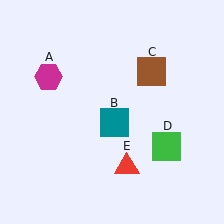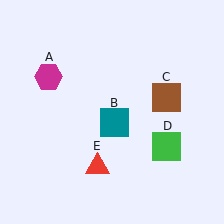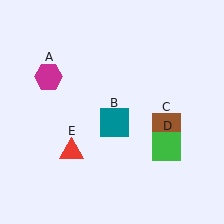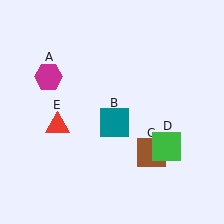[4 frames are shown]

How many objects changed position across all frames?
2 objects changed position: brown square (object C), red triangle (object E).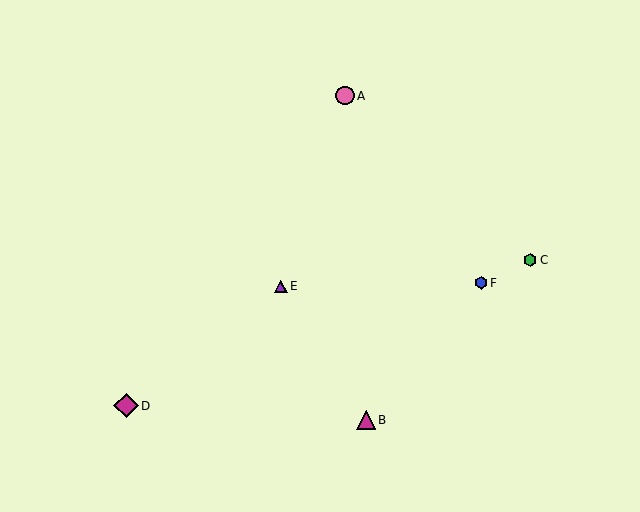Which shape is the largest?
The magenta diamond (labeled D) is the largest.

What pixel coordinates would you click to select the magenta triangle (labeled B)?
Click at (366, 420) to select the magenta triangle B.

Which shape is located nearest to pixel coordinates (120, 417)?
The magenta diamond (labeled D) at (126, 406) is nearest to that location.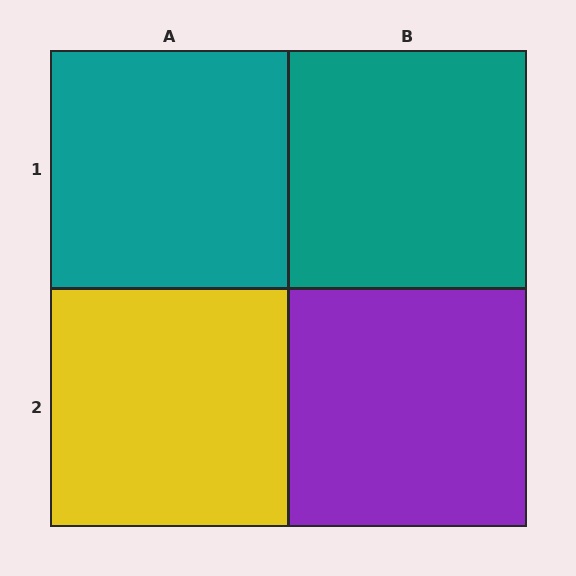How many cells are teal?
2 cells are teal.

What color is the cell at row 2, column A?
Yellow.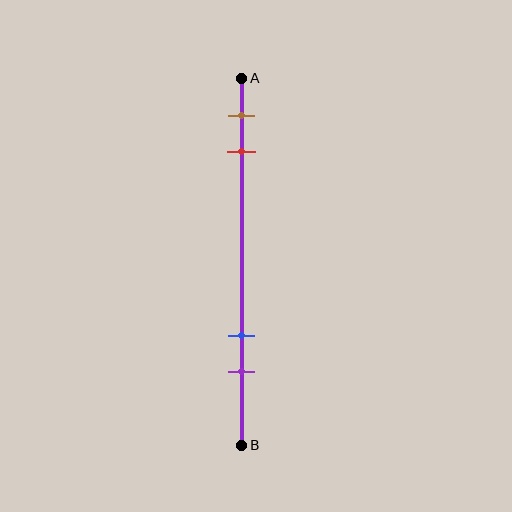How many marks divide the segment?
There are 4 marks dividing the segment.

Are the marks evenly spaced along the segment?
No, the marks are not evenly spaced.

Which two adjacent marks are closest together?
The brown and red marks are the closest adjacent pair.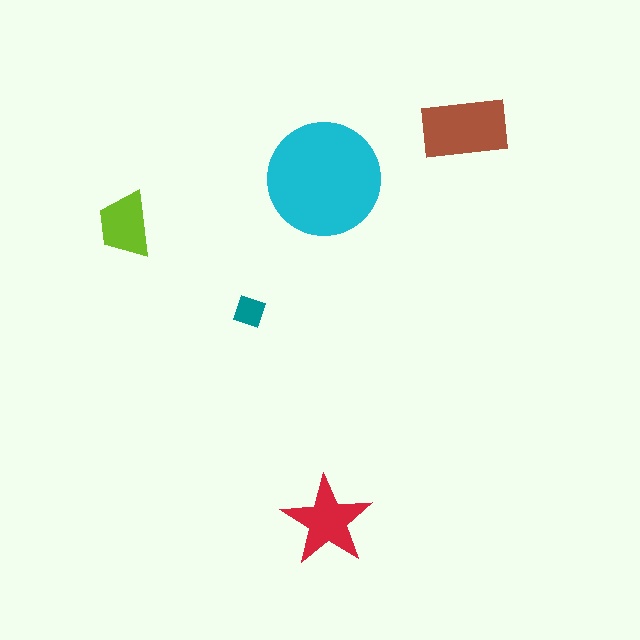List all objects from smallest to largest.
The teal diamond, the lime trapezoid, the red star, the brown rectangle, the cyan circle.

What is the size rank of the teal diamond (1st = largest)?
5th.